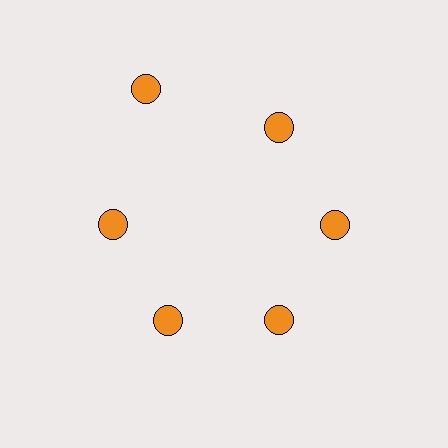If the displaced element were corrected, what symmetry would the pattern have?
It would have 6-fold rotational symmetry — the pattern would map onto itself every 60 degrees.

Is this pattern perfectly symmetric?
No. The 6 orange circles are arranged in a ring, but one element near the 11 o'clock position is pushed outward from the center, breaking the 6-fold rotational symmetry.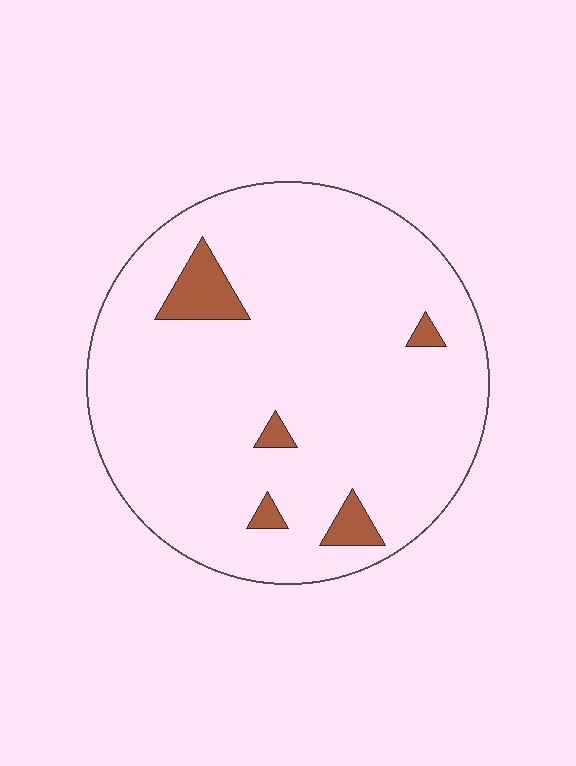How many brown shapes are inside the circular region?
5.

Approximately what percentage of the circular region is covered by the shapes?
Approximately 5%.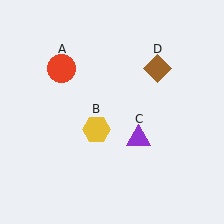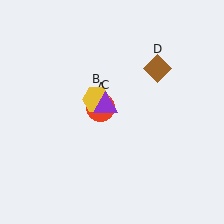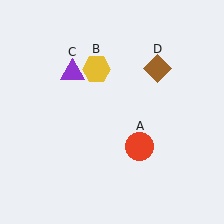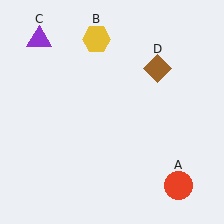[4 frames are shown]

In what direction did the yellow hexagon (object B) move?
The yellow hexagon (object B) moved up.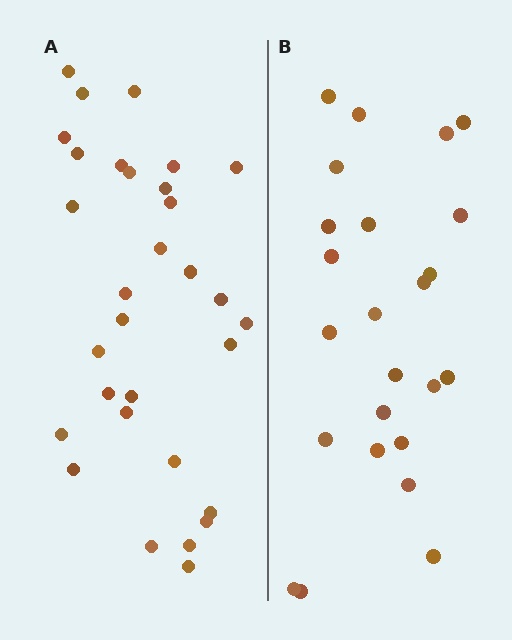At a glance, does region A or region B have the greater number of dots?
Region A (the left region) has more dots.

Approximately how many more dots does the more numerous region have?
Region A has roughly 8 or so more dots than region B.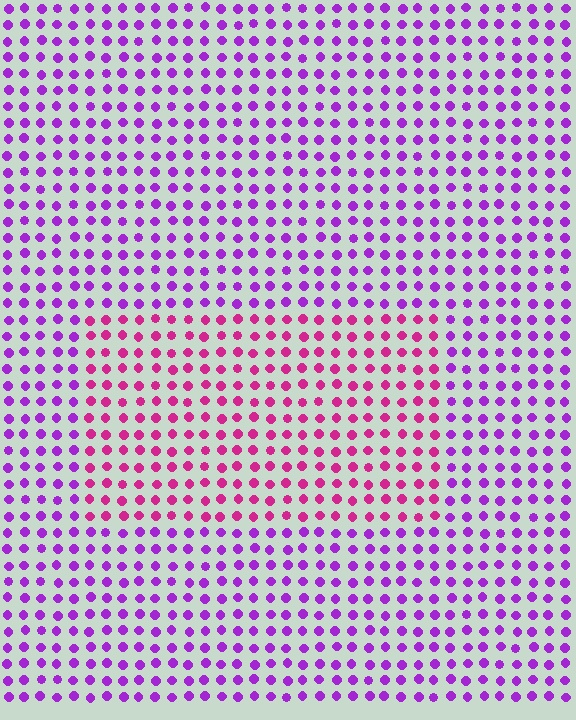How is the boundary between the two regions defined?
The boundary is defined purely by a slight shift in hue (about 39 degrees). Spacing, size, and orientation are identical on both sides.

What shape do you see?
I see a rectangle.